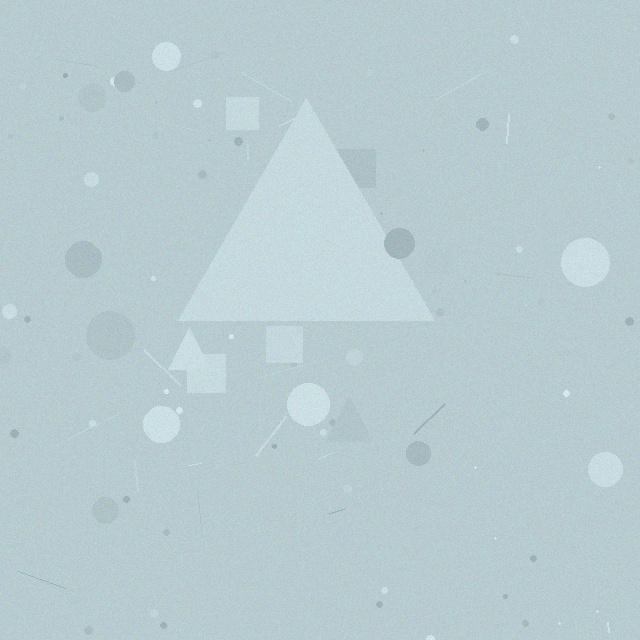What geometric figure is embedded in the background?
A triangle is embedded in the background.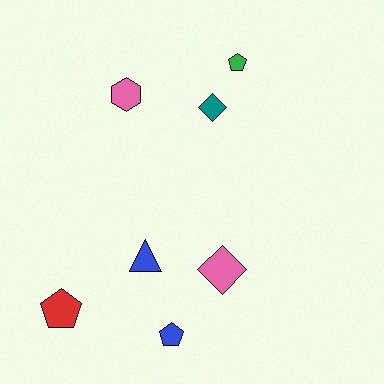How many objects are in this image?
There are 7 objects.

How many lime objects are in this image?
There are no lime objects.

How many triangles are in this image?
There is 1 triangle.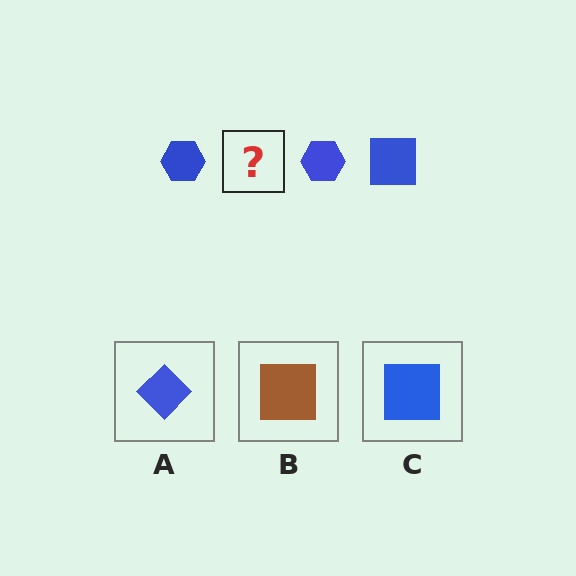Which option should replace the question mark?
Option C.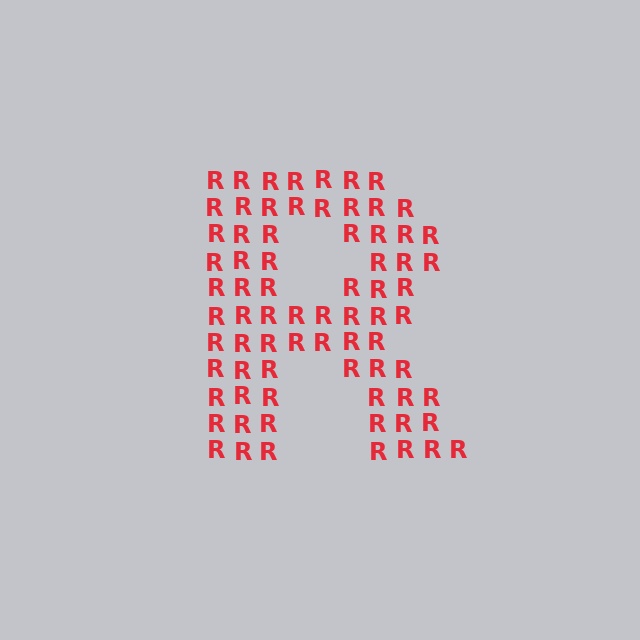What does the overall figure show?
The overall figure shows the letter R.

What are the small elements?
The small elements are letter R's.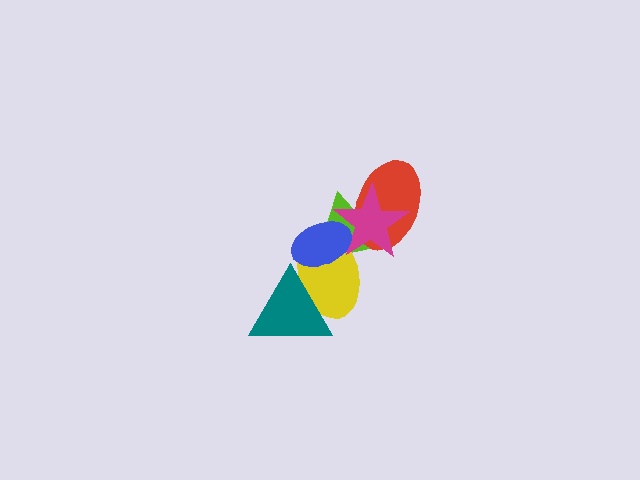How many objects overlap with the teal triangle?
1 object overlaps with the teal triangle.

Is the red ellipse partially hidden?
Yes, it is partially covered by another shape.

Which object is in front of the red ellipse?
The magenta star is in front of the red ellipse.